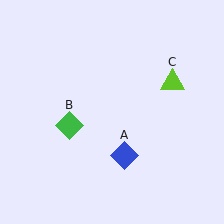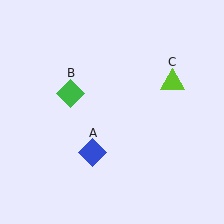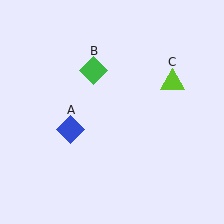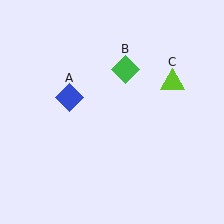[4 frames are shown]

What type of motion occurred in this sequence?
The blue diamond (object A), green diamond (object B) rotated clockwise around the center of the scene.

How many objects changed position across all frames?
2 objects changed position: blue diamond (object A), green diamond (object B).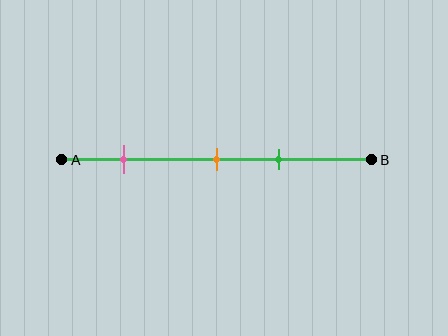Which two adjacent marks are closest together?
The orange and green marks are the closest adjacent pair.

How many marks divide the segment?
There are 3 marks dividing the segment.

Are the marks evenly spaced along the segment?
No, the marks are not evenly spaced.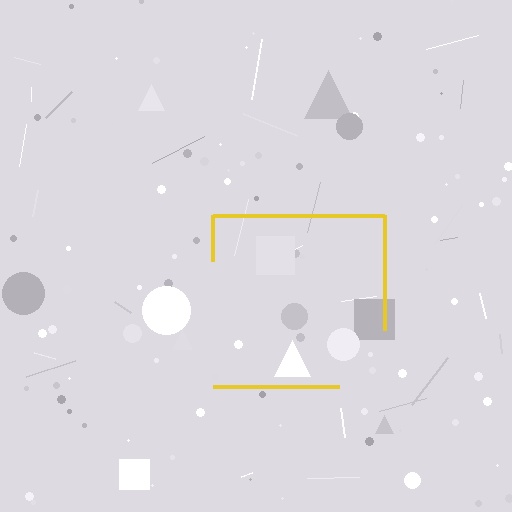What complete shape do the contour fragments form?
The contour fragments form a square.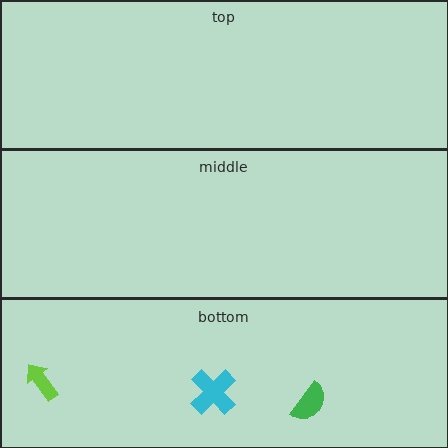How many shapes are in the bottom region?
3.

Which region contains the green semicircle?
The bottom region.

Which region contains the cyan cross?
The bottom region.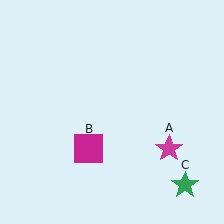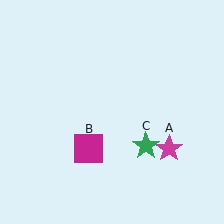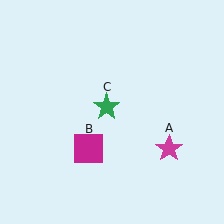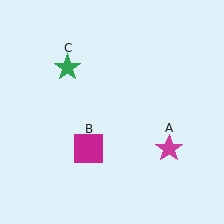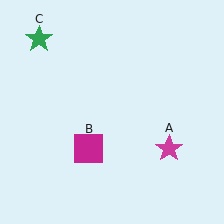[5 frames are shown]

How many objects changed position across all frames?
1 object changed position: green star (object C).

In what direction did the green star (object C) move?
The green star (object C) moved up and to the left.